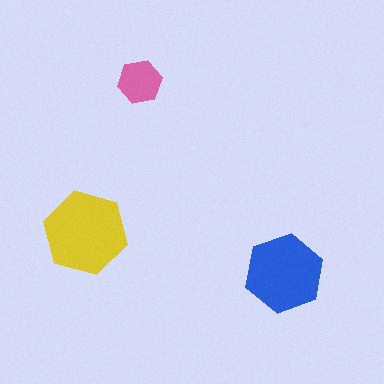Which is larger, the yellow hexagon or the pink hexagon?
The yellow one.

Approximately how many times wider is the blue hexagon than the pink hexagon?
About 2 times wider.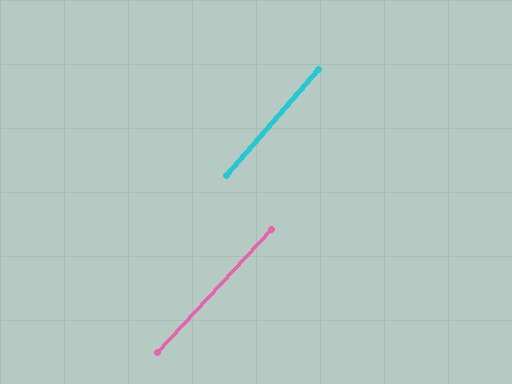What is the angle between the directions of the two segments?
Approximately 2 degrees.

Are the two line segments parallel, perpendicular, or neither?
Parallel — their directions differ by only 1.6°.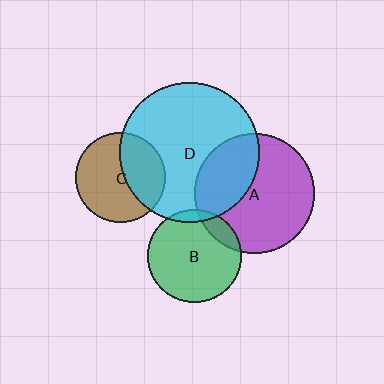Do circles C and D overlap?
Yes.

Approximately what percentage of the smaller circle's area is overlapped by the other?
Approximately 40%.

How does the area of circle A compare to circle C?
Approximately 1.8 times.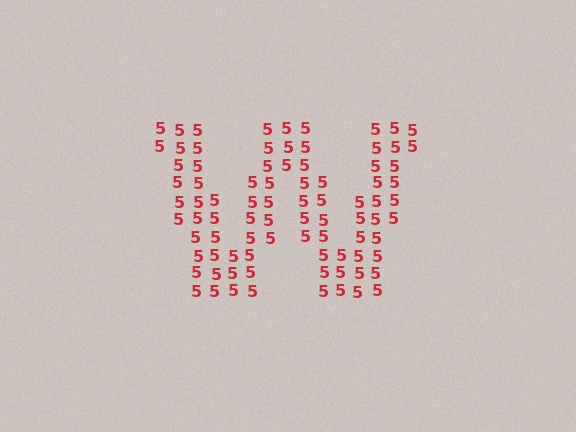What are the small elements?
The small elements are digit 5's.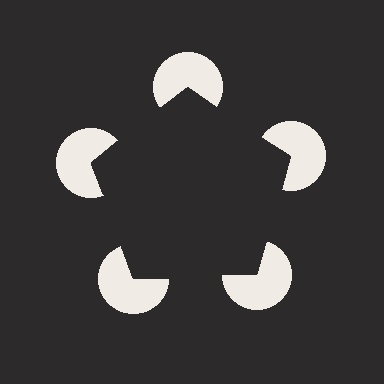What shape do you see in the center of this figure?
An illusory pentagon — its edges are inferred from the aligned wedge cuts in the pac-man discs, not physically drawn.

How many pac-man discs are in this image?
There are 5 — one at each vertex of the illusory pentagon.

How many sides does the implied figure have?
5 sides.